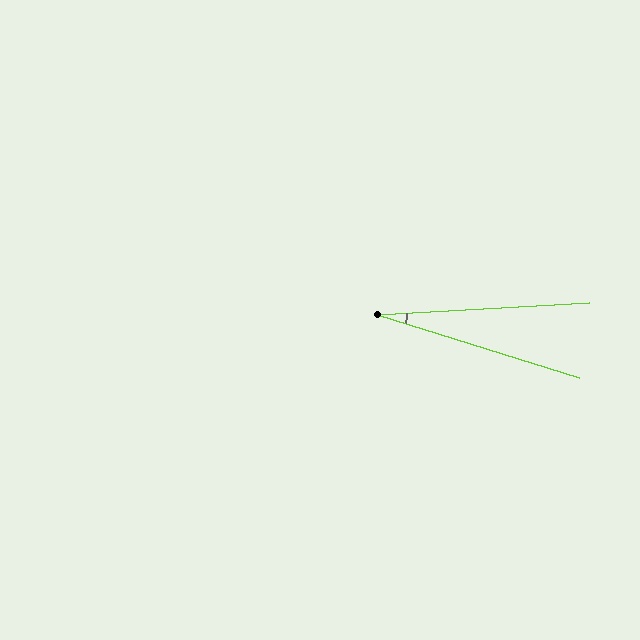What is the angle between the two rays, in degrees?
Approximately 21 degrees.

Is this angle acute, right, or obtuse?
It is acute.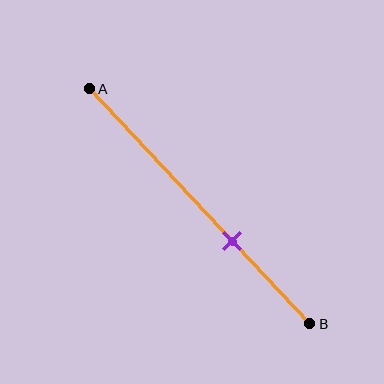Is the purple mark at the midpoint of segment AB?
No, the mark is at about 65% from A, not at the 50% midpoint.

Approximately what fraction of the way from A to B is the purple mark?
The purple mark is approximately 65% of the way from A to B.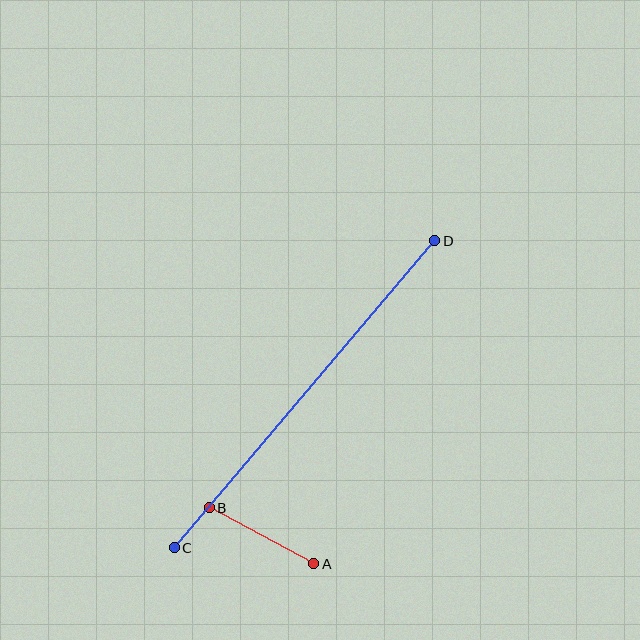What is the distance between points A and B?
The distance is approximately 118 pixels.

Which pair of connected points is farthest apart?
Points C and D are farthest apart.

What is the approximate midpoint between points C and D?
The midpoint is at approximately (304, 394) pixels.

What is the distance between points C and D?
The distance is approximately 403 pixels.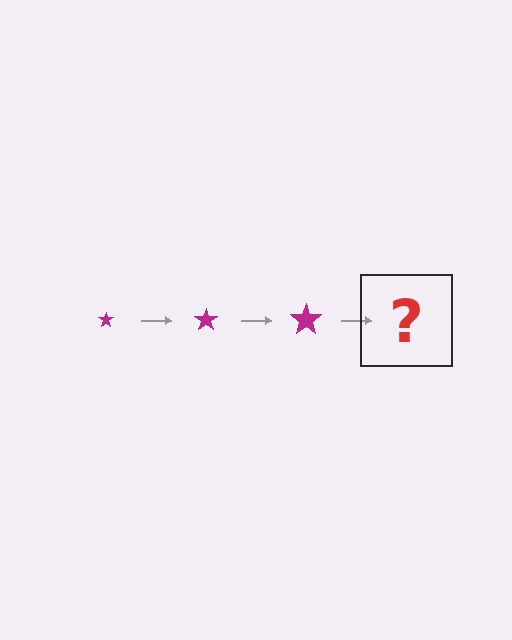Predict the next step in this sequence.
The next step is a magenta star, larger than the previous one.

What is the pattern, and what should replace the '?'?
The pattern is that the star gets progressively larger each step. The '?' should be a magenta star, larger than the previous one.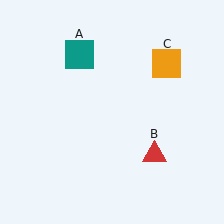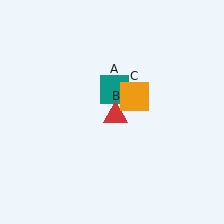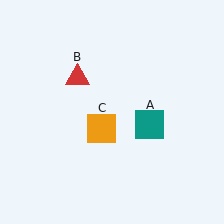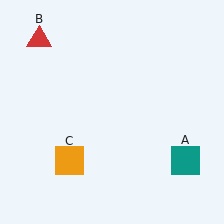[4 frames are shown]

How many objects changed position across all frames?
3 objects changed position: teal square (object A), red triangle (object B), orange square (object C).